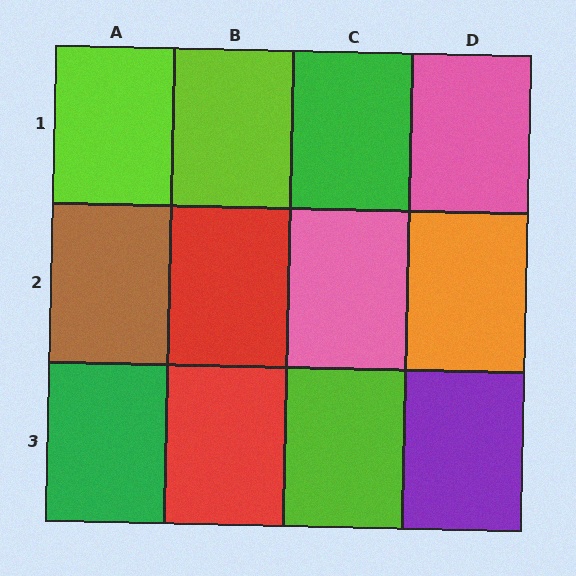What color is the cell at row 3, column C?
Lime.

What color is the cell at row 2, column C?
Pink.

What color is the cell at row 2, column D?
Orange.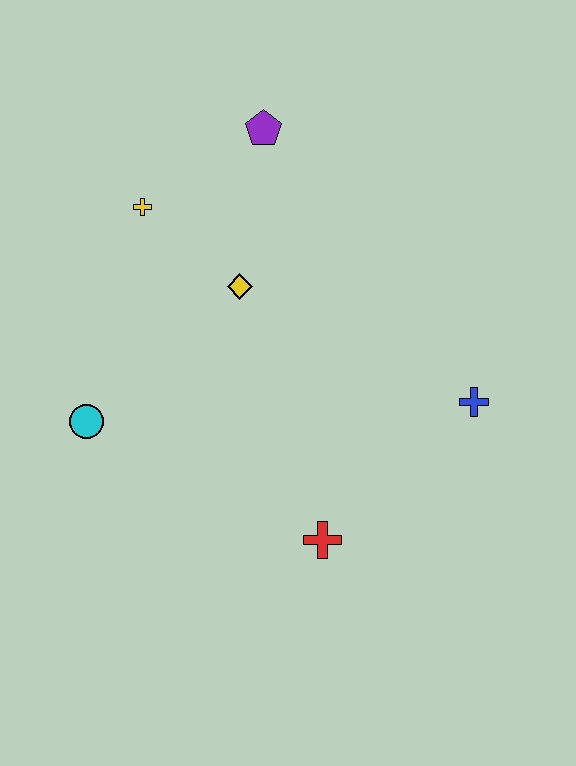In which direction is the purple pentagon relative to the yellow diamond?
The purple pentagon is above the yellow diamond.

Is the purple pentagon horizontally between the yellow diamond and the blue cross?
Yes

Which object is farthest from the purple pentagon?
The red cross is farthest from the purple pentagon.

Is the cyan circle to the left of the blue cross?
Yes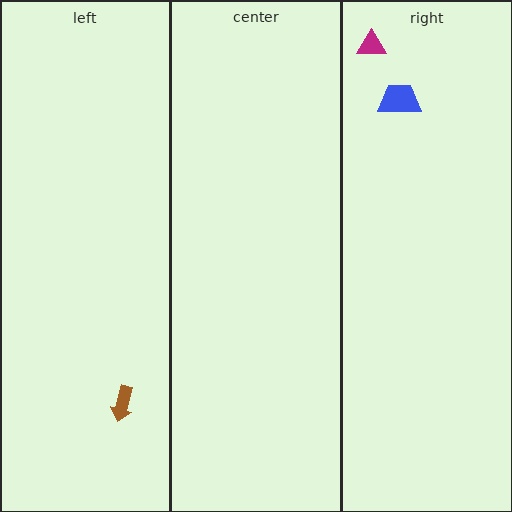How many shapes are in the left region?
1.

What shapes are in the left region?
The brown arrow.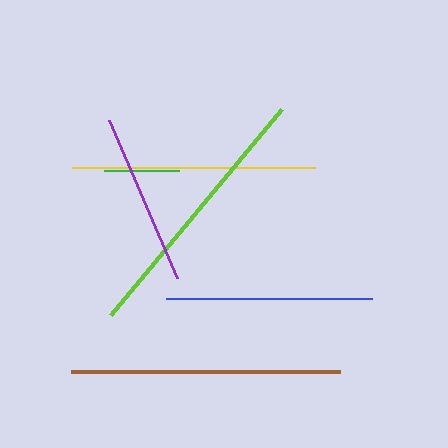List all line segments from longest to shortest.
From longest to shortest: brown, lime, yellow, blue, purple, green.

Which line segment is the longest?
The brown line is the longest at approximately 269 pixels.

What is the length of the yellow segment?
The yellow segment is approximately 244 pixels long.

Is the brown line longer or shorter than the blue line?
The brown line is longer than the blue line.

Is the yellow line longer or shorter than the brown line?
The brown line is longer than the yellow line.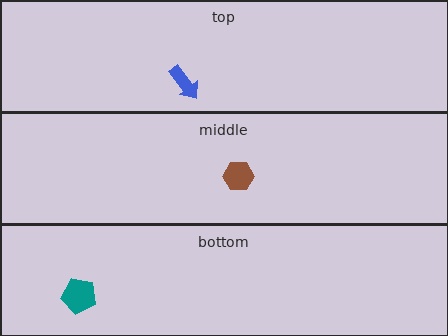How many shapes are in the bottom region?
1.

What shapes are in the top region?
The blue arrow.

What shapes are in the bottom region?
The teal pentagon.